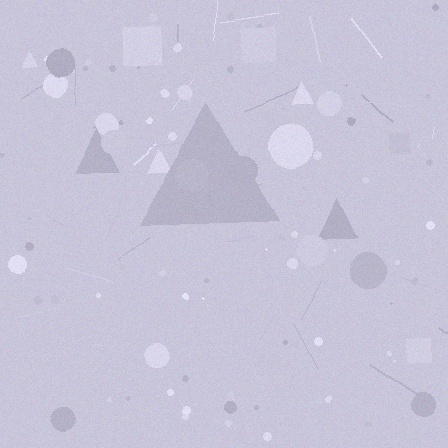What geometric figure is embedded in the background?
A triangle is embedded in the background.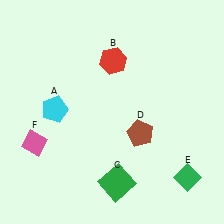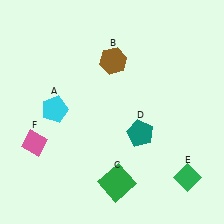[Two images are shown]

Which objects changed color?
B changed from red to brown. D changed from brown to teal.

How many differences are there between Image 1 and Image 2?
There are 2 differences between the two images.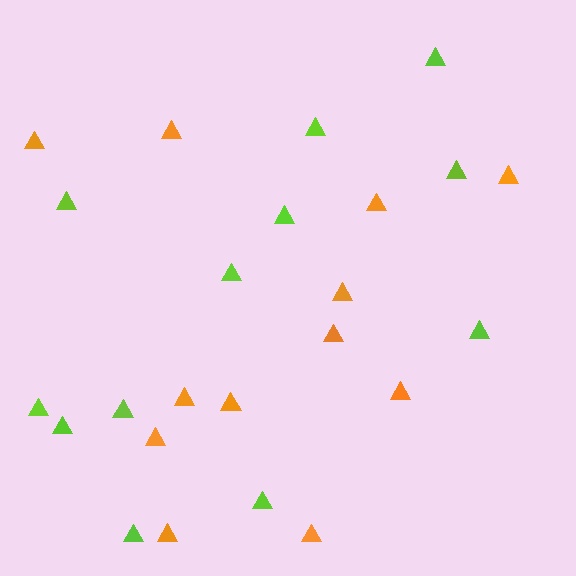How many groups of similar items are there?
There are 2 groups: one group of orange triangles (12) and one group of lime triangles (12).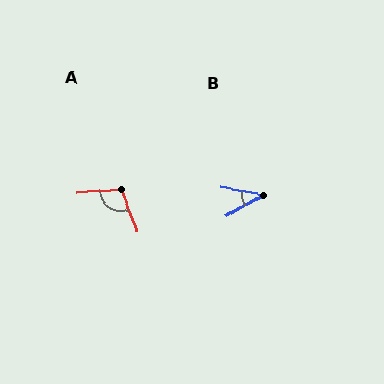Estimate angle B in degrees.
Approximately 41 degrees.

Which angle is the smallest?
B, at approximately 41 degrees.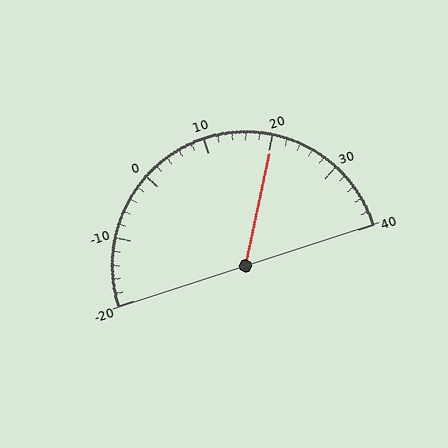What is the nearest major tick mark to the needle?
The nearest major tick mark is 20.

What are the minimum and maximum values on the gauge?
The gauge ranges from -20 to 40.